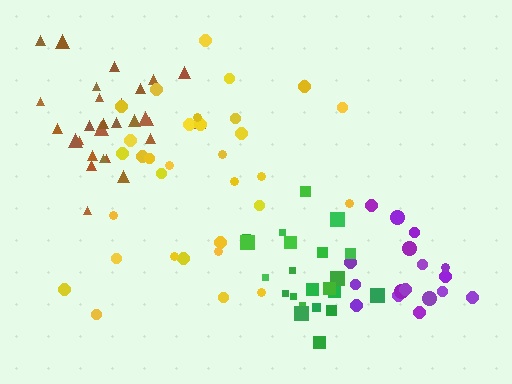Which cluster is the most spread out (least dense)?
Yellow.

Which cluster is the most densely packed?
Brown.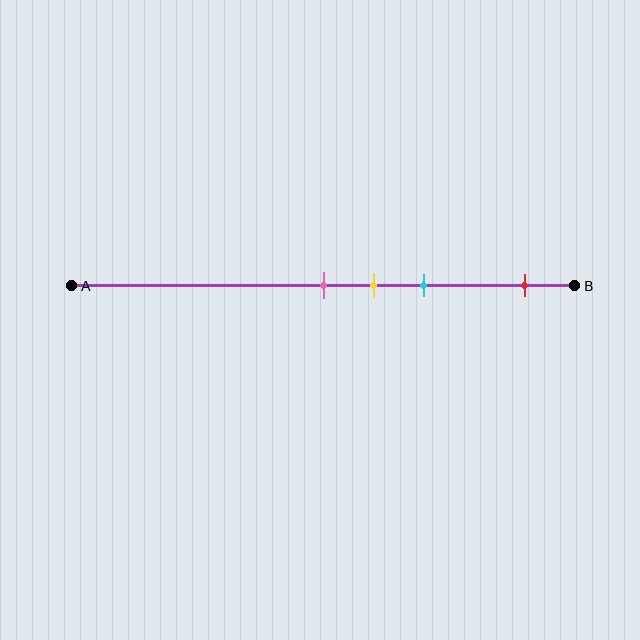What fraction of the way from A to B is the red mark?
The red mark is approximately 90% (0.9) of the way from A to B.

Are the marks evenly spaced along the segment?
No, the marks are not evenly spaced.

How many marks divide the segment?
There are 4 marks dividing the segment.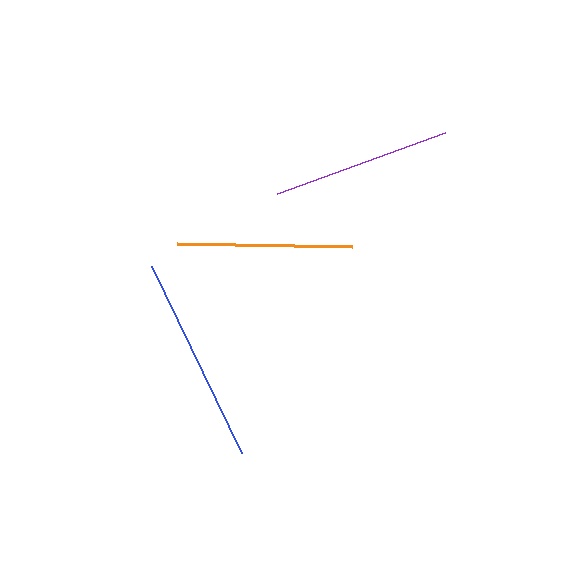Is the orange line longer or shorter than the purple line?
The purple line is longer than the orange line.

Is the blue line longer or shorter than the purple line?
The blue line is longer than the purple line.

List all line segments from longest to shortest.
From longest to shortest: blue, purple, orange.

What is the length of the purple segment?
The purple segment is approximately 178 pixels long.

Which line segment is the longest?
The blue line is the longest at approximately 207 pixels.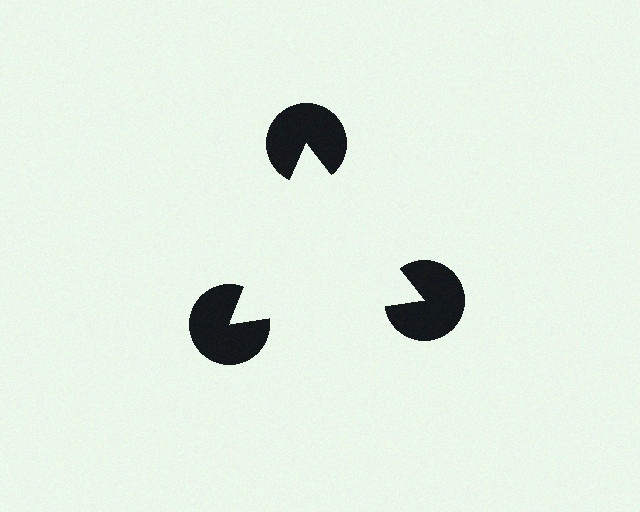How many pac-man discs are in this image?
There are 3 — one at each vertex of the illusory triangle.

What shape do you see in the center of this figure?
An illusory triangle — its edges are inferred from the aligned wedge cuts in the pac-man discs, not physically drawn.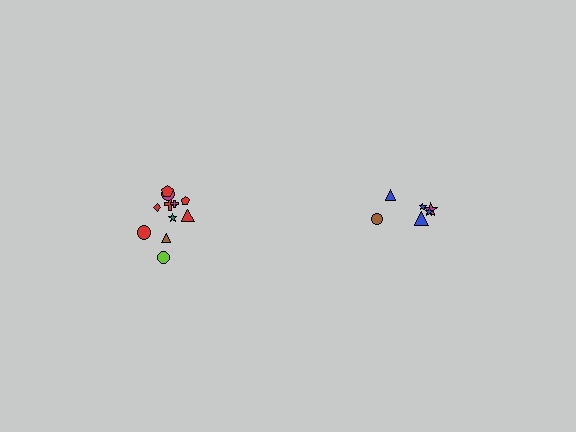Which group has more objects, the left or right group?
The left group.